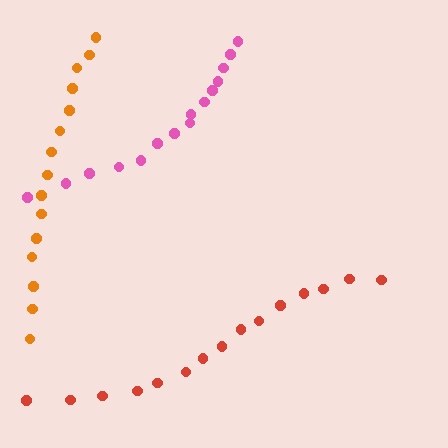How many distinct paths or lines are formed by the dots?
There are 3 distinct paths.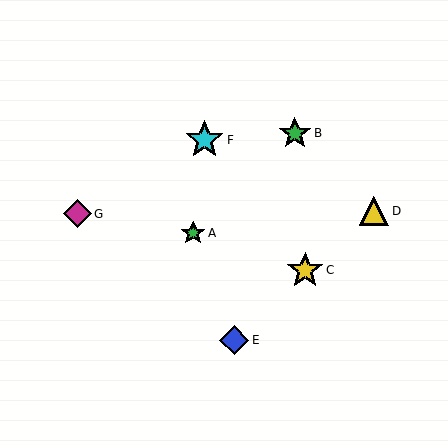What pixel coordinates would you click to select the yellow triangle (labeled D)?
Click at (374, 211) to select the yellow triangle D.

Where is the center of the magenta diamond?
The center of the magenta diamond is at (78, 214).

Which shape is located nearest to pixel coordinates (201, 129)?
The cyan star (labeled F) at (205, 140) is nearest to that location.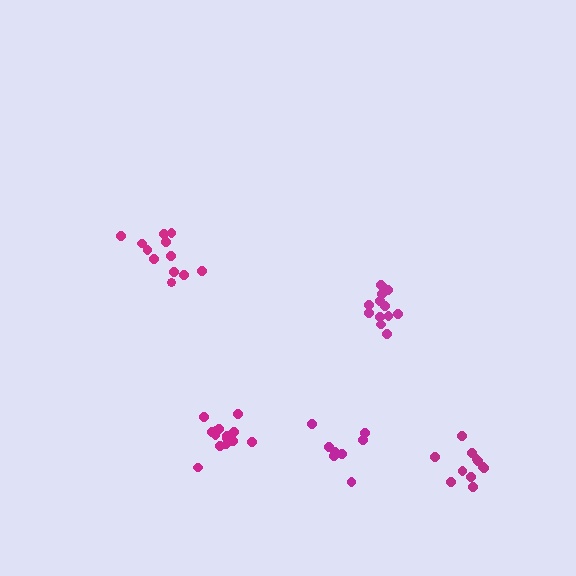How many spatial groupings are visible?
There are 5 spatial groupings.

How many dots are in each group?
Group 1: 12 dots, Group 2: 14 dots, Group 3: 13 dots, Group 4: 8 dots, Group 5: 11 dots (58 total).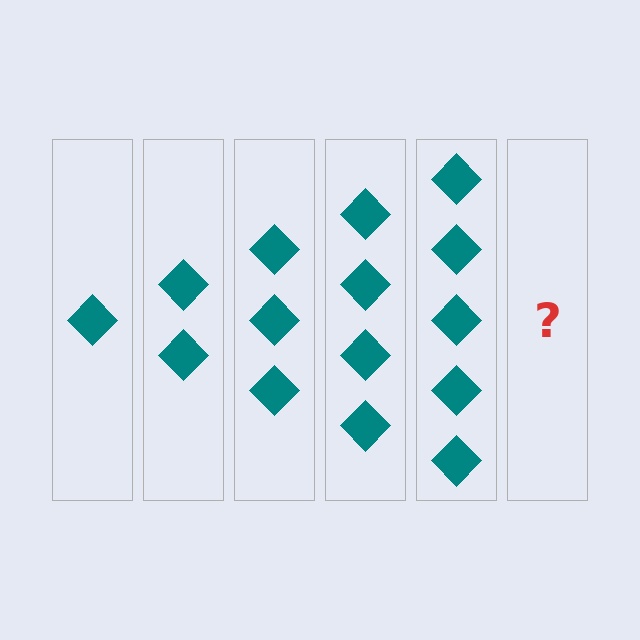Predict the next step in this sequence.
The next step is 6 diamonds.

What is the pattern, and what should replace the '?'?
The pattern is that each step adds one more diamond. The '?' should be 6 diamonds.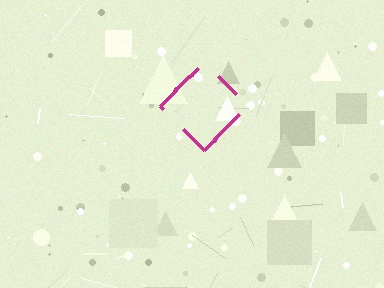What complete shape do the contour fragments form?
The contour fragments form a diamond.